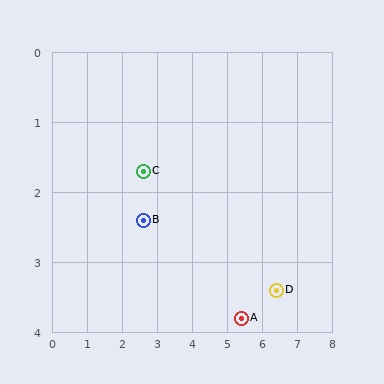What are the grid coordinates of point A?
Point A is at approximately (5.4, 3.8).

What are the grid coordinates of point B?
Point B is at approximately (2.6, 2.4).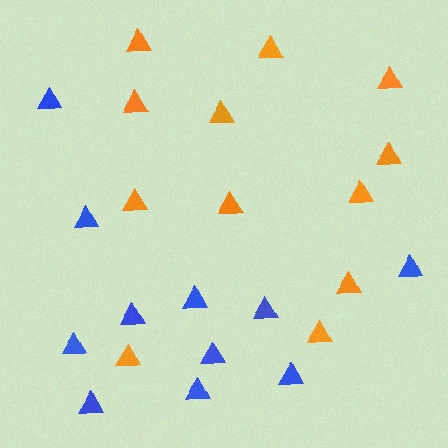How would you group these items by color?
There are 2 groups: one group of orange triangles (12) and one group of blue triangles (11).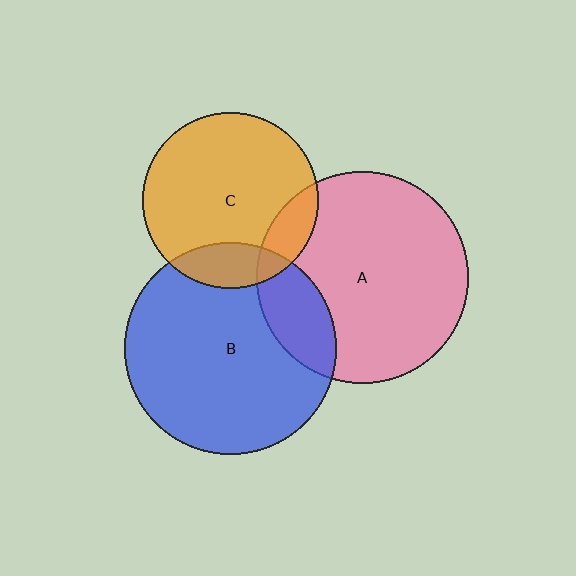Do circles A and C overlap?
Yes.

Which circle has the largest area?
Circle B (blue).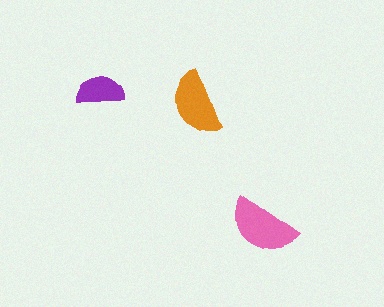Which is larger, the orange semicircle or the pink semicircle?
The pink one.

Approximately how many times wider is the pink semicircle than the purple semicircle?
About 1.5 times wider.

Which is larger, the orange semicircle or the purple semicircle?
The orange one.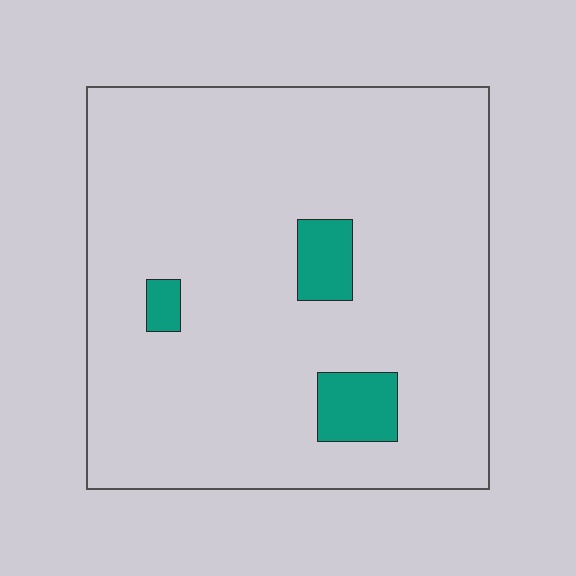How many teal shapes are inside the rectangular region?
3.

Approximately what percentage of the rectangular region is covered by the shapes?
Approximately 5%.